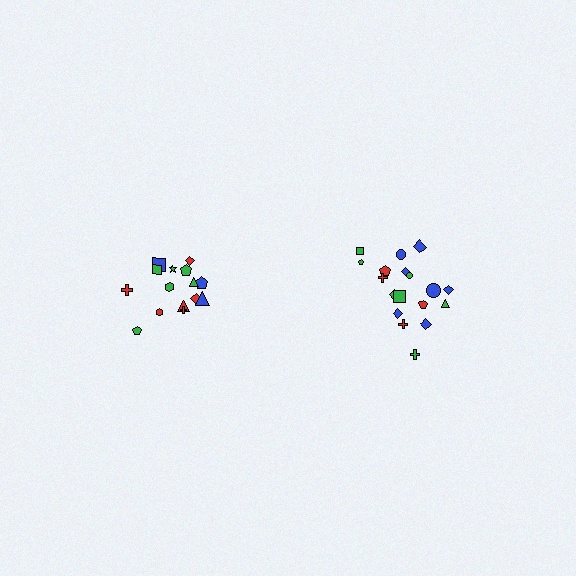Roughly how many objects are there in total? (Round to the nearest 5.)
Roughly 35 objects in total.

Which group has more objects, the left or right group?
The right group.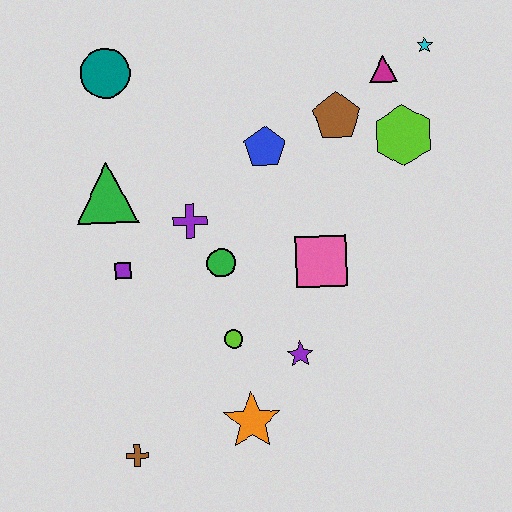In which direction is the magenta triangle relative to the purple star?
The magenta triangle is above the purple star.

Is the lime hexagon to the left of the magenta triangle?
No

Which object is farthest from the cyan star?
The brown cross is farthest from the cyan star.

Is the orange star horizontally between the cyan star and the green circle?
Yes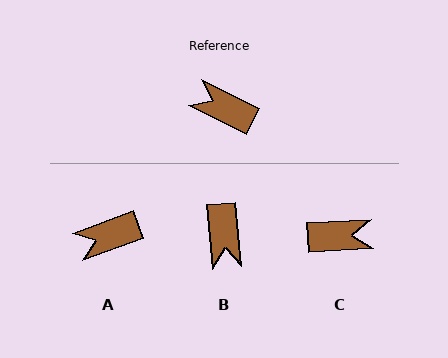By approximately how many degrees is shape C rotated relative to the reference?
Approximately 150 degrees clockwise.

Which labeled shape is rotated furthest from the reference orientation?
C, about 150 degrees away.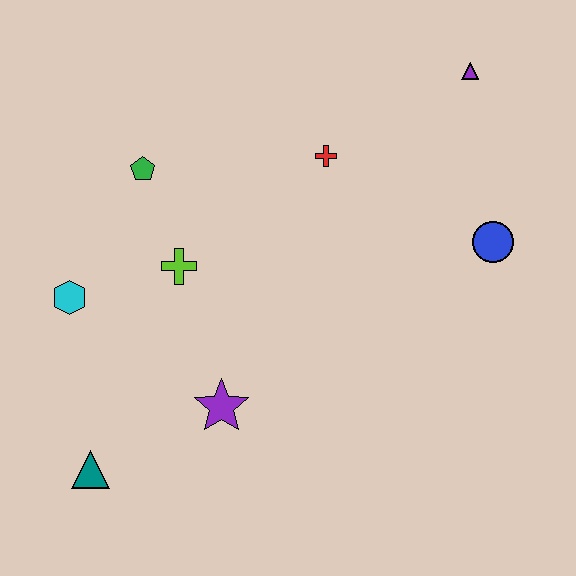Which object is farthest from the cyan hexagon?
The purple triangle is farthest from the cyan hexagon.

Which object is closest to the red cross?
The purple triangle is closest to the red cross.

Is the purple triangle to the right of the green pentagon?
Yes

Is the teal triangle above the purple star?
No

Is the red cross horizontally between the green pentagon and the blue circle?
Yes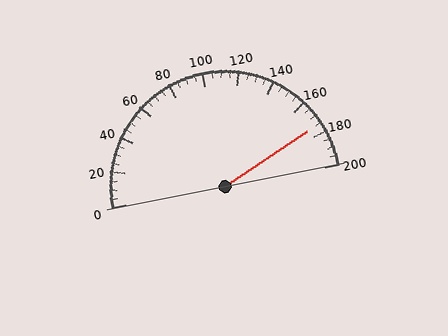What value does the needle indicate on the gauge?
The needle indicates approximately 175.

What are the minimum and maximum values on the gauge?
The gauge ranges from 0 to 200.